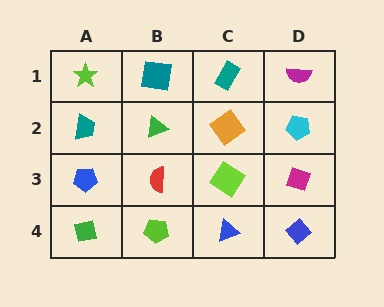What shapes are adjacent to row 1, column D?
A cyan pentagon (row 2, column D), a teal rectangle (row 1, column C).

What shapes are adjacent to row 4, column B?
A red semicircle (row 3, column B), a green square (row 4, column A), a blue triangle (row 4, column C).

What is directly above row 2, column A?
A lime star.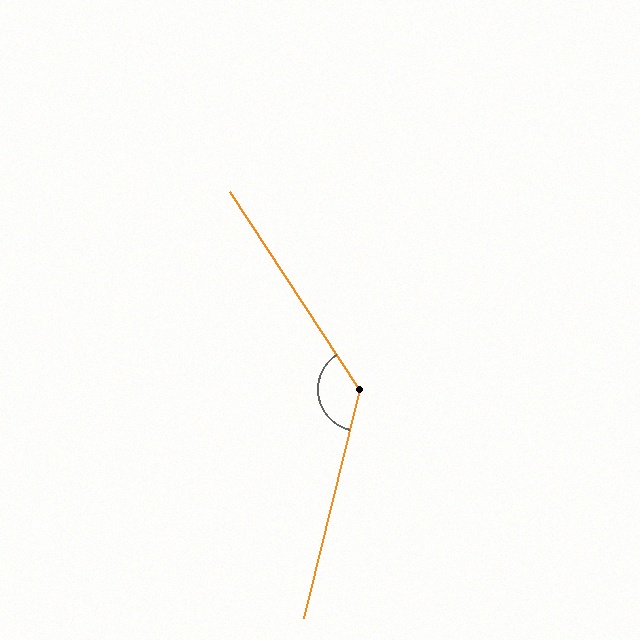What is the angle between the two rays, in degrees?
Approximately 133 degrees.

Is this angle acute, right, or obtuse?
It is obtuse.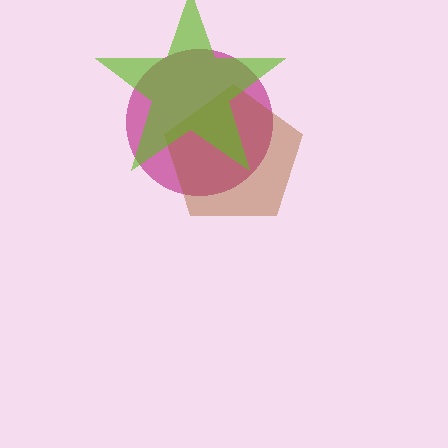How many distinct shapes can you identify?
There are 3 distinct shapes: a magenta circle, a brown pentagon, a lime star.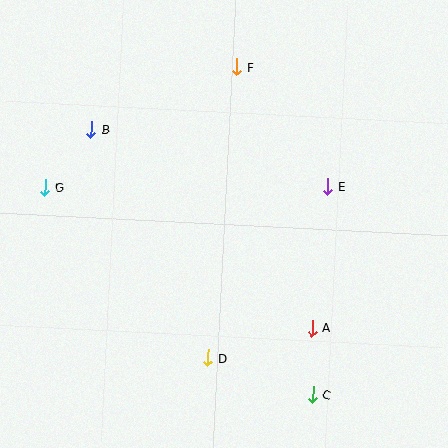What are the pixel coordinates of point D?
Point D is at (208, 358).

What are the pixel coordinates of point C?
Point C is at (313, 395).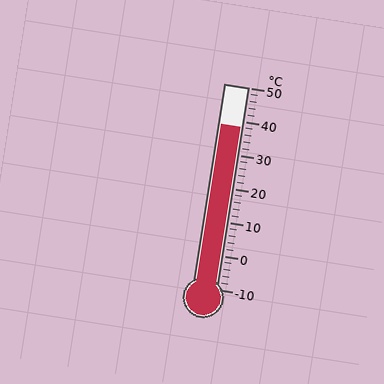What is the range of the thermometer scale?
The thermometer scale ranges from -10°C to 50°C.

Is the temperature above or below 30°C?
The temperature is above 30°C.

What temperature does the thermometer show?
The thermometer shows approximately 38°C.